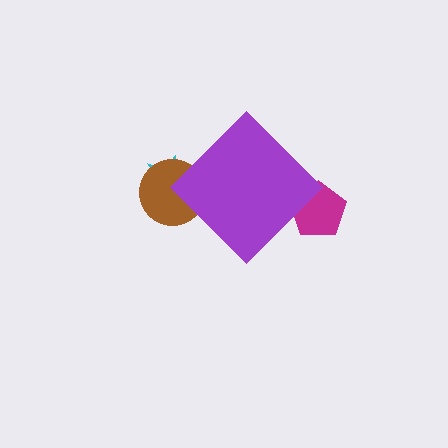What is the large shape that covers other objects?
A purple diamond.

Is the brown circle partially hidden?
Yes, the brown circle is partially hidden behind the purple diamond.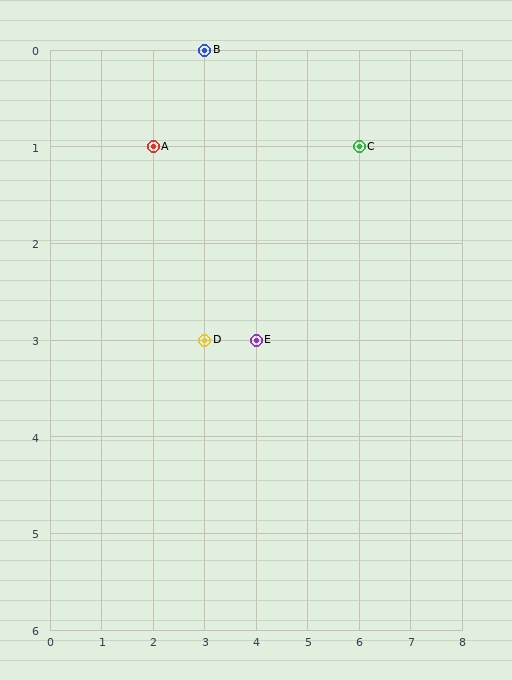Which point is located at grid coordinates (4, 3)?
Point E is at (4, 3).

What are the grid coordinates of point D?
Point D is at grid coordinates (3, 3).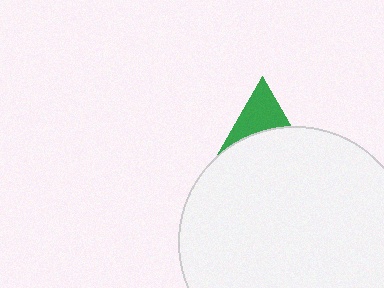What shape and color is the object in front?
The object in front is a white circle.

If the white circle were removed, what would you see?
You would see the complete green triangle.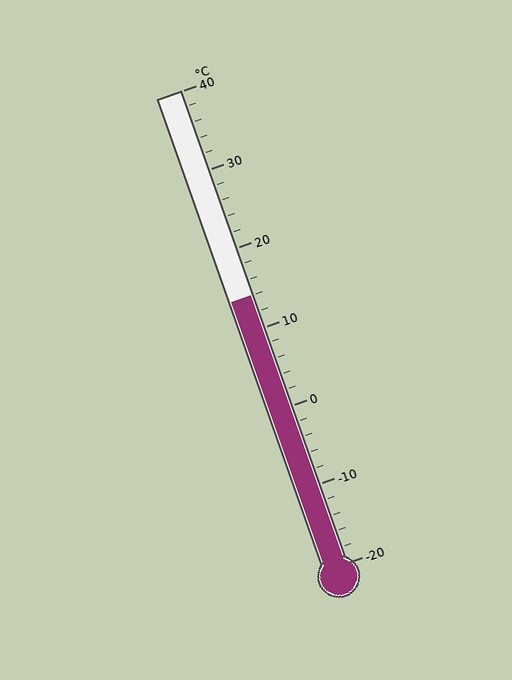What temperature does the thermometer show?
The thermometer shows approximately 14°C.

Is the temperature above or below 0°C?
The temperature is above 0°C.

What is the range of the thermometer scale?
The thermometer scale ranges from -20°C to 40°C.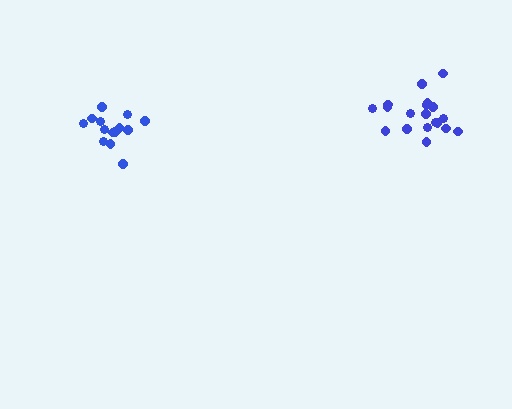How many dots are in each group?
Group 1: 19 dots, Group 2: 14 dots (33 total).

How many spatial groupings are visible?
There are 2 spatial groupings.